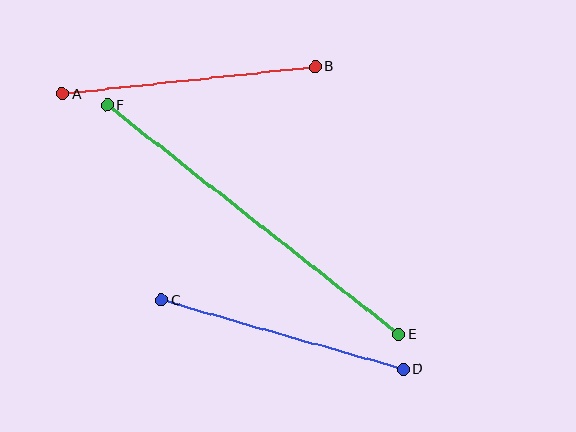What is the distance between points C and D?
The distance is approximately 251 pixels.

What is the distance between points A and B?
The distance is approximately 254 pixels.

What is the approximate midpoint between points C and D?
The midpoint is at approximately (282, 334) pixels.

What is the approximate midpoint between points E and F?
The midpoint is at approximately (253, 219) pixels.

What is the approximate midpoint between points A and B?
The midpoint is at approximately (189, 80) pixels.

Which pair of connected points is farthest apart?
Points E and F are farthest apart.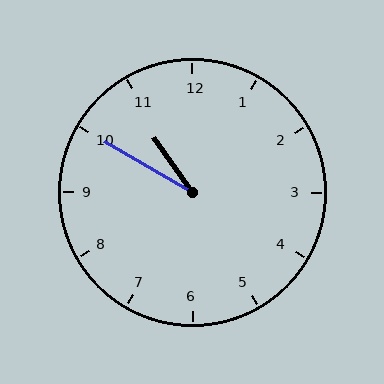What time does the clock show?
10:50.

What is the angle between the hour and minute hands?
Approximately 25 degrees.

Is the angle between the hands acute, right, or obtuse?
It is acute.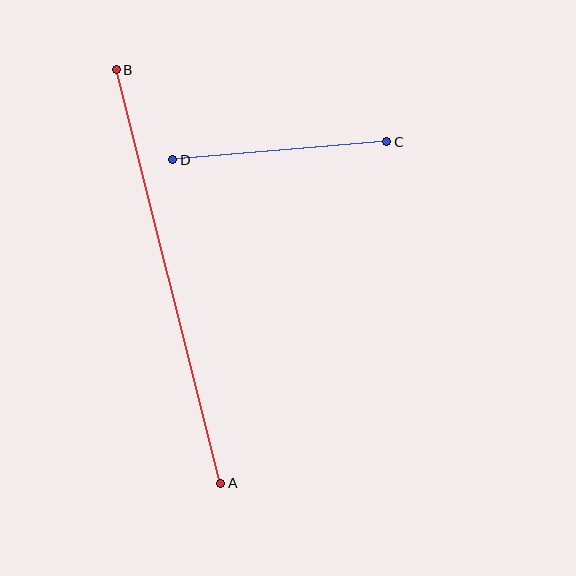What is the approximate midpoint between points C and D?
The midpoint is at approximately (280, 151) pixels.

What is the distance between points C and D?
The distance is approximately 215 pixels.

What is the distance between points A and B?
The distance is approximately 426 pixels.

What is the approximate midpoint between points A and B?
The midpoint is at approximately (168, 277) pixels.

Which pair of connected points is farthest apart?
Points A and B are farthest apart.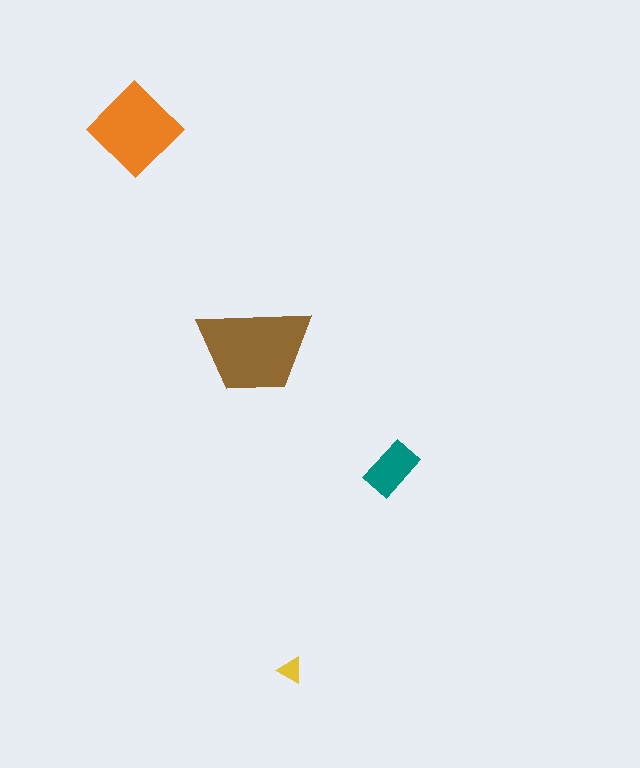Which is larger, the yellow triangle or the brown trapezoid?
The brown trapezoid.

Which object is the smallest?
The yellow triangle.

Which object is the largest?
The brown trapezoid.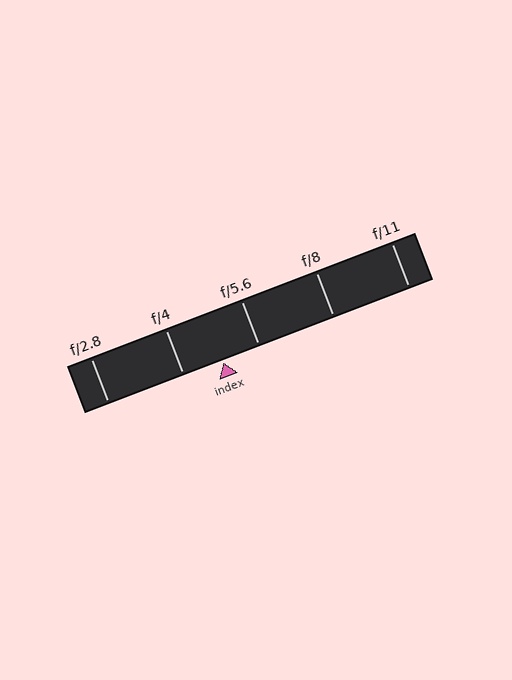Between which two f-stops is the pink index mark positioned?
The index mark is between f/4 and f/5.6.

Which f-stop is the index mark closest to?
The index mark is closest to f/5.6.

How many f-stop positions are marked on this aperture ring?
There are 5 f-stop positions marked.